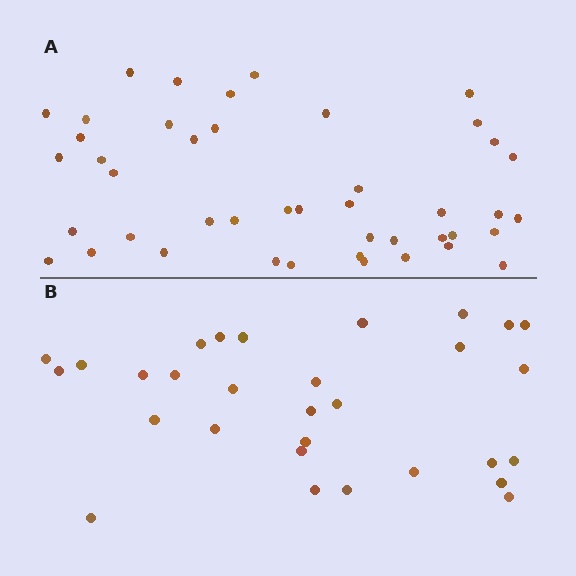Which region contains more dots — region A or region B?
Region A (the top region) has more dots.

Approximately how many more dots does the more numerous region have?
Region A has approximately 15 more dots than region B.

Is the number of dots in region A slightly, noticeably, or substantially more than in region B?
Region A has substantially more. The ratio is roughly 1.5 to 1.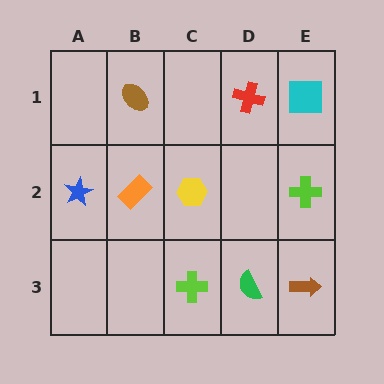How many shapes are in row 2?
4 shapes.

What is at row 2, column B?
An orange rectangle.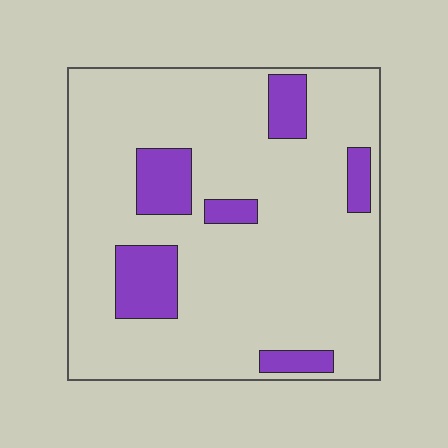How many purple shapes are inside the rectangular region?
6.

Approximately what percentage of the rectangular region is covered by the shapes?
Approximately 15%.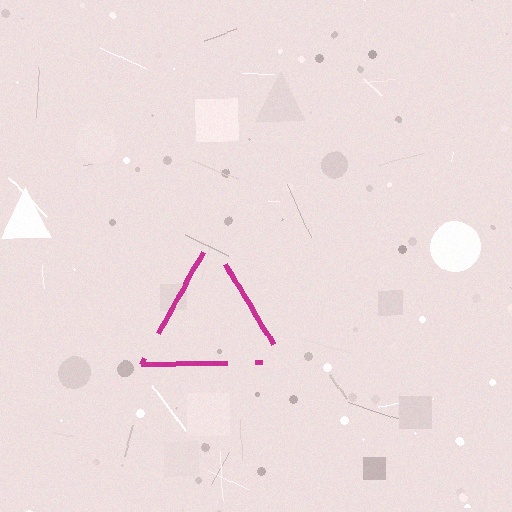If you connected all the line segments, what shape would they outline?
They would outline a triangle.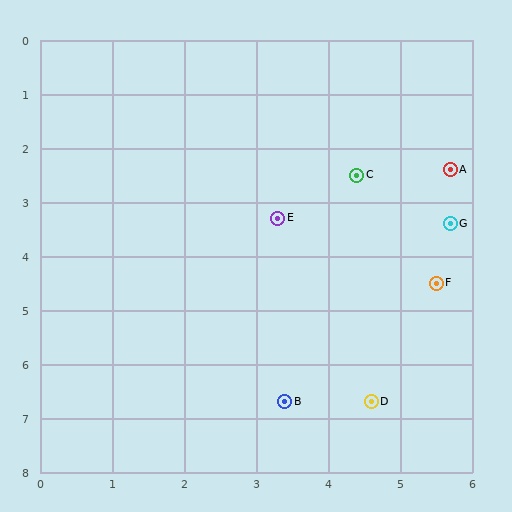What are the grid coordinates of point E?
Point E is at approximately (3.3, 3.3).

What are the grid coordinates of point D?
Point D is at approximately (4.6, 6.7).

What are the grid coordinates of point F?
Point F is at approximately (5.5, 4.5).